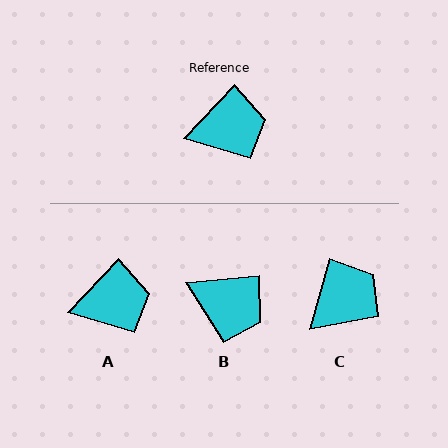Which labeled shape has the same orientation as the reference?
A.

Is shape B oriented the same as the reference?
No, it is off by about 41 degrees.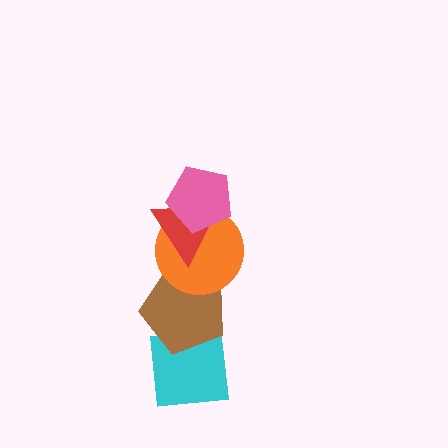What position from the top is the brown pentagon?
The brown pentagon is 4th from the top.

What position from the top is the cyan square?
The cyan square is 5th from the top.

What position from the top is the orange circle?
The orange circle is 3rd from the top.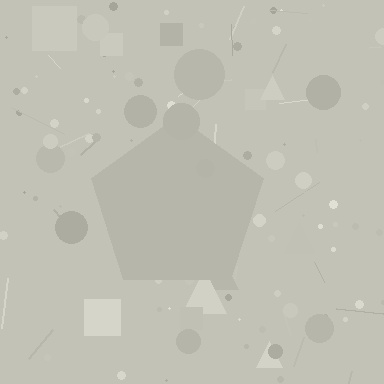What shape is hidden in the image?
A pentagon is hidden in the image.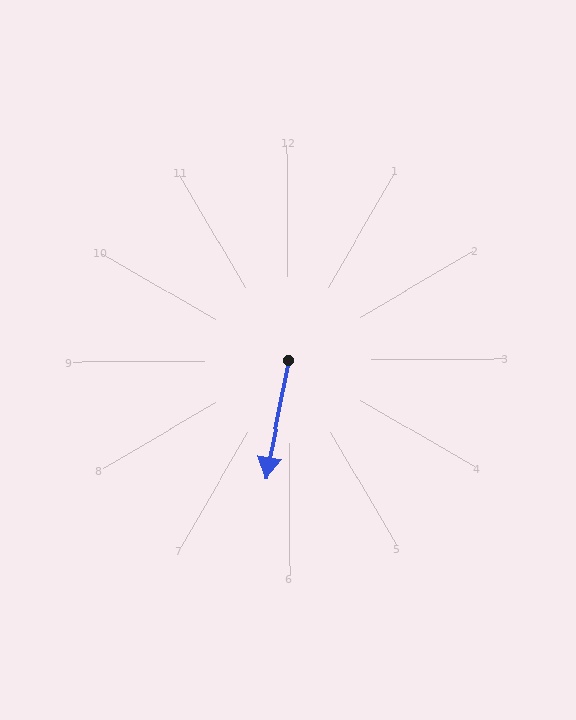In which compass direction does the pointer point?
South.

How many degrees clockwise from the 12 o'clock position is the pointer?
Approximately 191 degrees.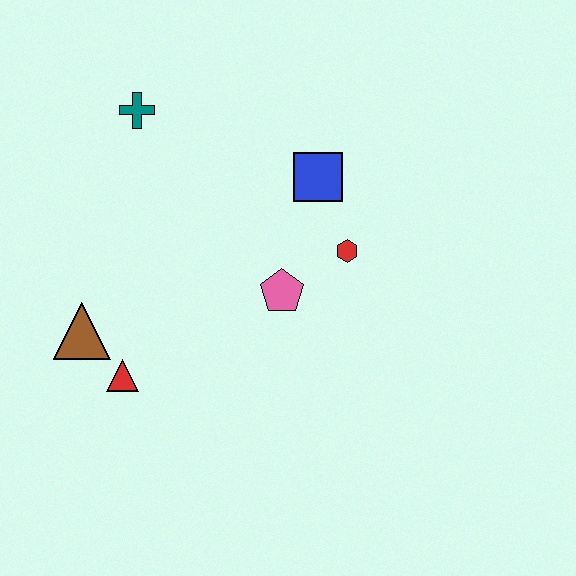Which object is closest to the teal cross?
The blue square is closest to the teal cross.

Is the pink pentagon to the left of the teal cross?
No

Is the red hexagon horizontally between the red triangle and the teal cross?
No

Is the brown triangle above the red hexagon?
No